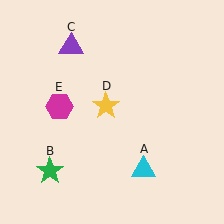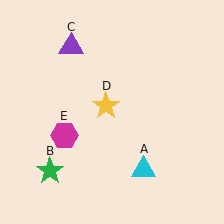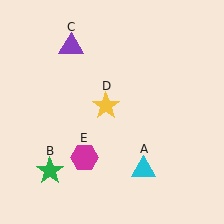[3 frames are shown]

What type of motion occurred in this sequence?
The magenta hexagon (object E) rotated counterclockwise around the center of the scene.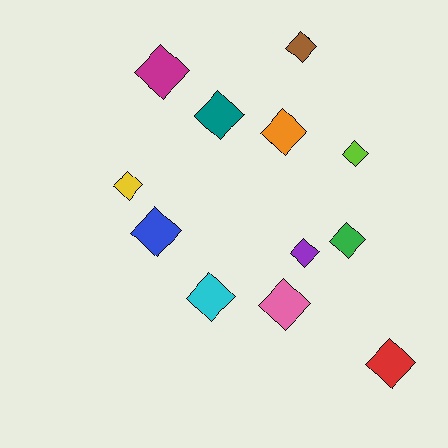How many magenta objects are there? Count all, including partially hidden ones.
There is 1 magenta object.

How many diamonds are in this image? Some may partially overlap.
There are 12 diamonds.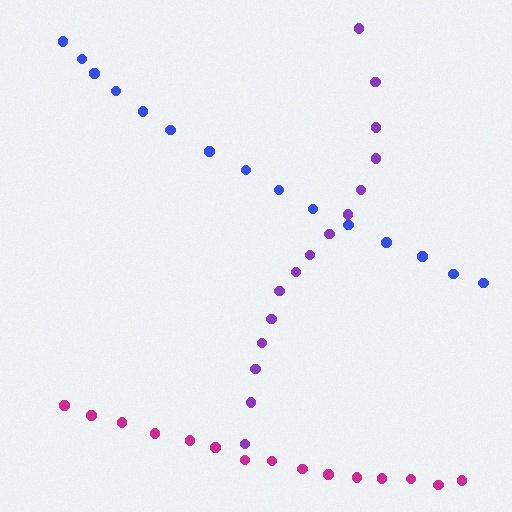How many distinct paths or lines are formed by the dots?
There are 3 distinct paths.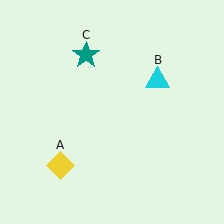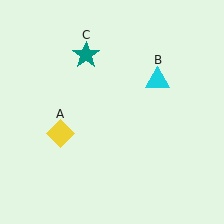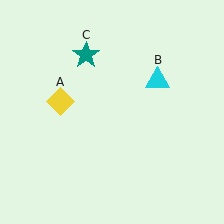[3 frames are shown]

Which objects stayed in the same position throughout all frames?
Cyan triangle (object B) and teal star (object C) remained stationary.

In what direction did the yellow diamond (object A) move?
The yellow diamond (object A) moved up.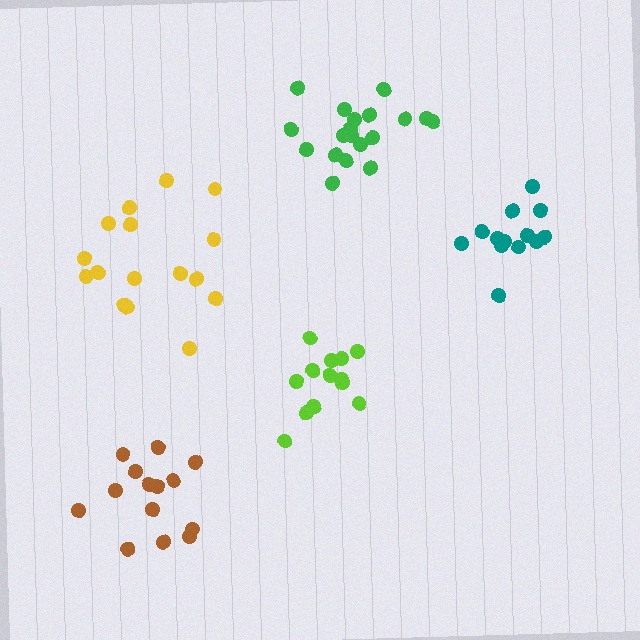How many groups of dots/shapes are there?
There are 5 groups.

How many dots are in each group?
Group 1: 19 dots, Group 2: 14 dots, Group 3: 13 dots, Group 4: 13 dots, Group 5: 17 dots (76 total).